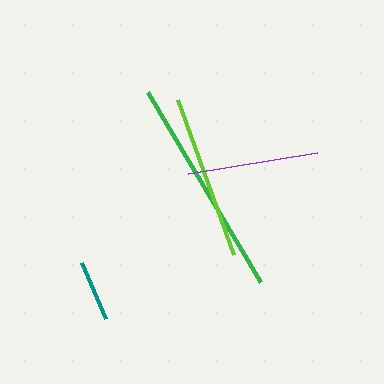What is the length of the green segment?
The green segment is approximately 222 pixels long.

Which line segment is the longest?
The green line is the longest at approximately 222 pixels.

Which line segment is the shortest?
The teal line is the shortest at approximately 61 pixels.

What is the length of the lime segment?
The lime segment is approximately 165 pixels long.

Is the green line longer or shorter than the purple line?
The green line is longer than the purple line.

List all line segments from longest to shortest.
From longest to shortest: green, lime, purple, teal.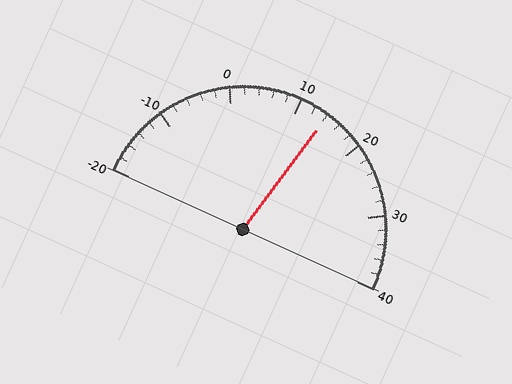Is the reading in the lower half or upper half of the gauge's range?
The reading is in the upper half of the range (-20 to 40).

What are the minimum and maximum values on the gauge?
The gauge ranges from -20 to 40.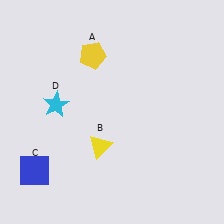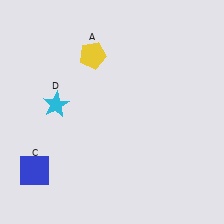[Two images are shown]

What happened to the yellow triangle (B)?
The yellow triangle (B) was removed in Image 2. It was in the bottom-left area of Image 1.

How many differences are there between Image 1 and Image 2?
There is 1 difference between the two images.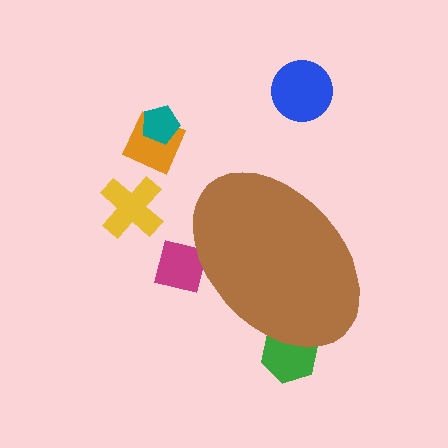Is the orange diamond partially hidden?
No, the orange diamond is fully visible.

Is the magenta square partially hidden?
Yes, the magenta square is partially hidden behind the brown ellipse.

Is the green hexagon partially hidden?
Yes, the green hexagon is partially hidden behind the brown ellipse.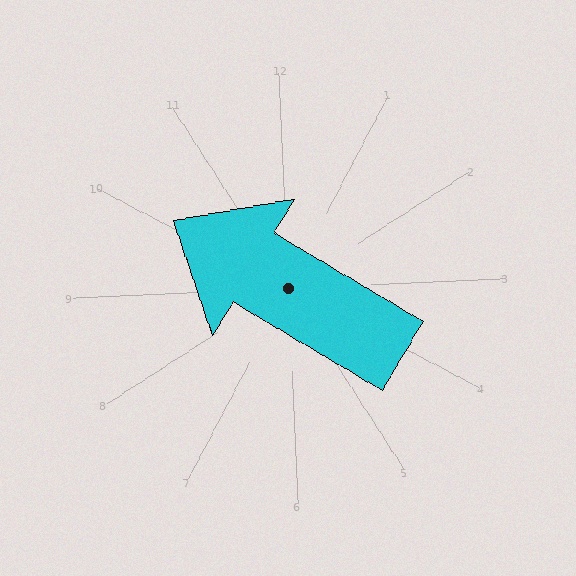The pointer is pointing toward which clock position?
Roughly 10 o'clock.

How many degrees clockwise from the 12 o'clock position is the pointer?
Approximately 303 degrees.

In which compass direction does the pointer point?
Northwest.